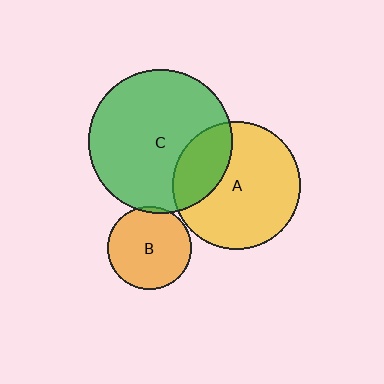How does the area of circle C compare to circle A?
Approximately 1.3 times.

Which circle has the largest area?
Circle C (green).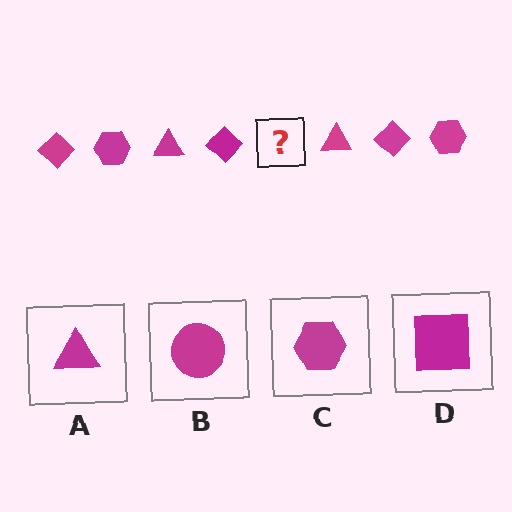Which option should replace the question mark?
Option C.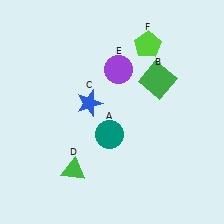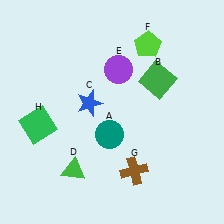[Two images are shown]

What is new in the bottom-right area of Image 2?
A brown cross (G) was added in the bottom-right area of Image 2.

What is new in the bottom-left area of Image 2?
A green square (H) was added in the bottom-left area of Image 2.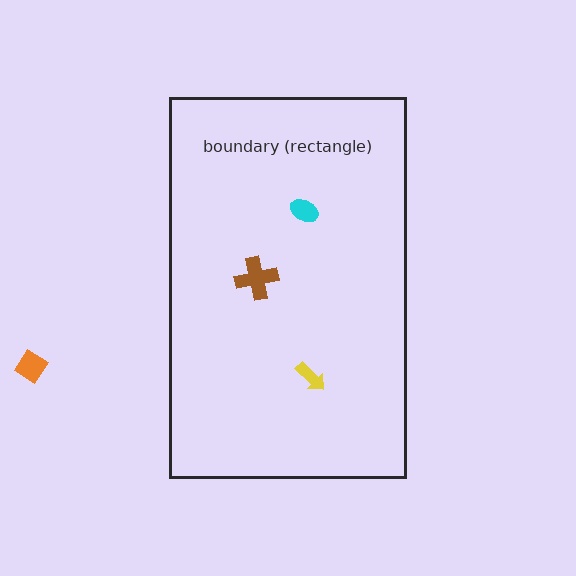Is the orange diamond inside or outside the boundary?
Outside.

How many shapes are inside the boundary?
3 inside, 1 outside.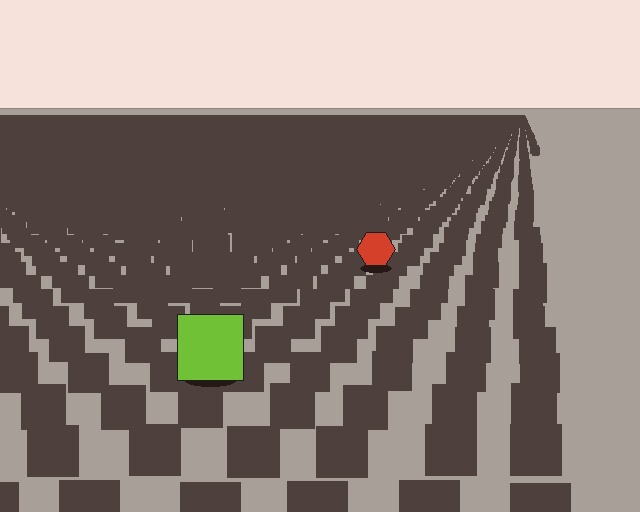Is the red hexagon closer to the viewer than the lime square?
No. The lime square is closer — you can tell from the texture gradient: the ground texture is coarser near it.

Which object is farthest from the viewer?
The red hexagon is farthest from the viewer. It appears smaller and the ground texture around it is denser.